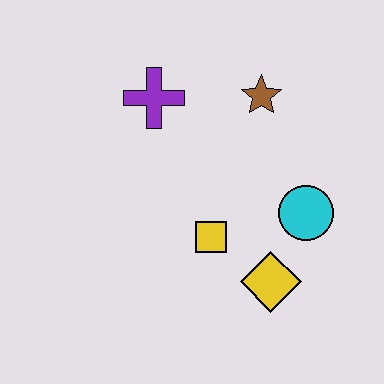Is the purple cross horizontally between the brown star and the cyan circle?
No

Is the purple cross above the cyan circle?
Yes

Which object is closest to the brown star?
The purple cross is closest to the brown star.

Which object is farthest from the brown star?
The yellow diamond is farthest from the brown star.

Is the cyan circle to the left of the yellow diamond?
No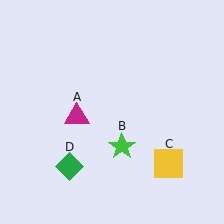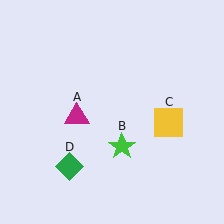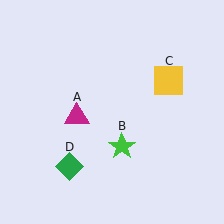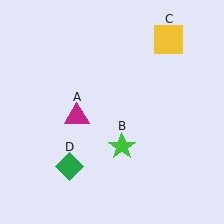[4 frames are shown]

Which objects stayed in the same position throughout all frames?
Magenta triangle (object A) and green star (object B) and green diamond (object D) remained stationary.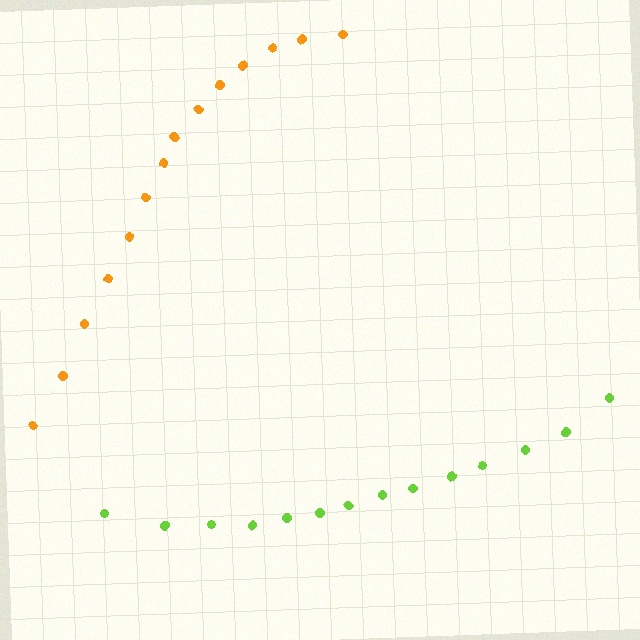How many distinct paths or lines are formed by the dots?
There are 2 distinct paths.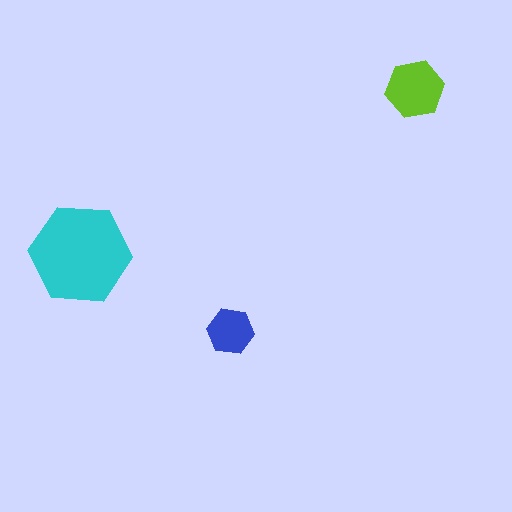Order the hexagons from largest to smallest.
the cyan one, the lime one, the blue one.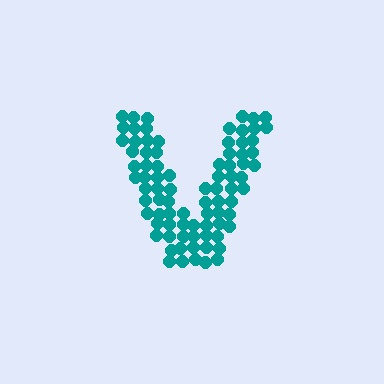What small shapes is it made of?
It is made of small circles.